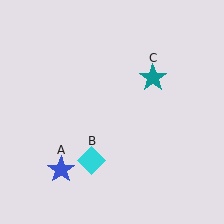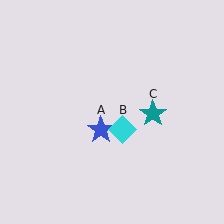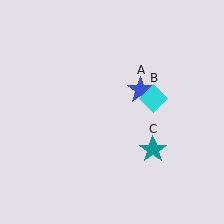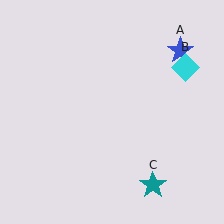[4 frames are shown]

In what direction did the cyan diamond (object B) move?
The cyan diamond (object B) moved up and to the right.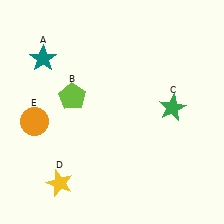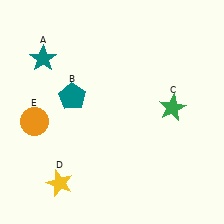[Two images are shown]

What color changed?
The pentagon (B) changed from lime in Image 1 to teal in Image 2.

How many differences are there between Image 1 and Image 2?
There is 1 difference between the two images.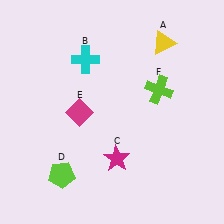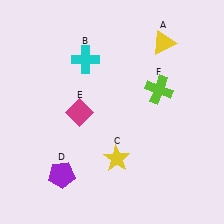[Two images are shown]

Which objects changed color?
C changed from magenta to yellow. D changed from lime to purple.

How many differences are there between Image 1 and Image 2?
There are 2 differences between the two images.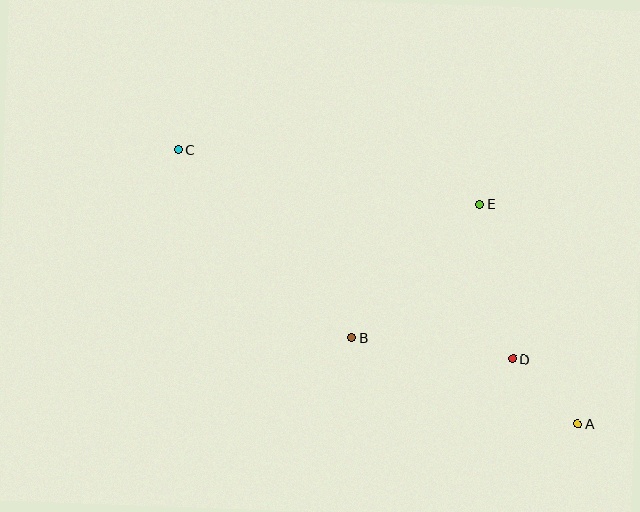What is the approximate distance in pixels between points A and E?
The distance between A and E is approximately 241 pixels.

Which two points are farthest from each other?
Points A and C are farthest from each other.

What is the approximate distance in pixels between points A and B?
The distance between A and B is approximately 242 pixels.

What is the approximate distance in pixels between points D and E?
The distance between D and E is approximately 159 pixels.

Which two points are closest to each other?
Points A and D are closest to each other.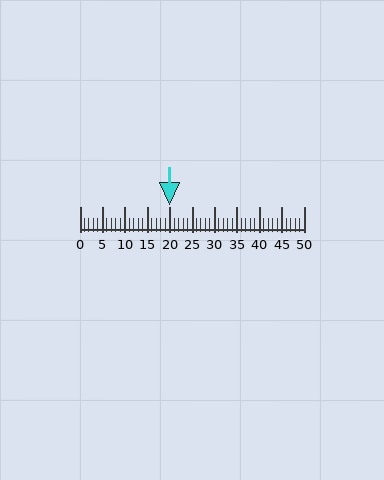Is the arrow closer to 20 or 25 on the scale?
The arrow is closer to 20.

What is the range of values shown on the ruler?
The ruler shows values from 0 to 50.